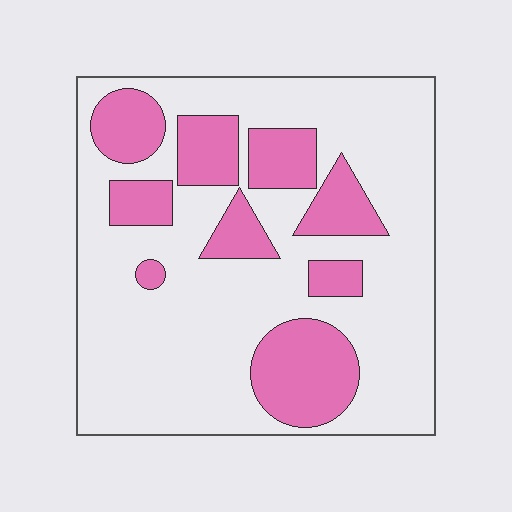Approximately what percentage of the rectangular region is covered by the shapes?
Approximately 25%.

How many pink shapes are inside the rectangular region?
9.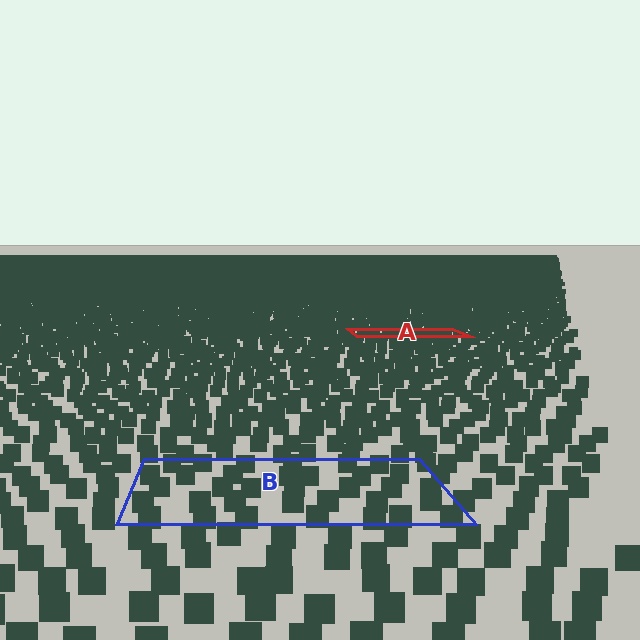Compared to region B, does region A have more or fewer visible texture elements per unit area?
Region A has more texture elements per unit area — they are packed more densely because it is farther away.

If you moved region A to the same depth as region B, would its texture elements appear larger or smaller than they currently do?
They would appear larger. At a closer depth, the same texture elements are projected at a bigger on-screen size.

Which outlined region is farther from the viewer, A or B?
Region A is farther from the viewer — the texture elements inside it appear smaller and more densely packed.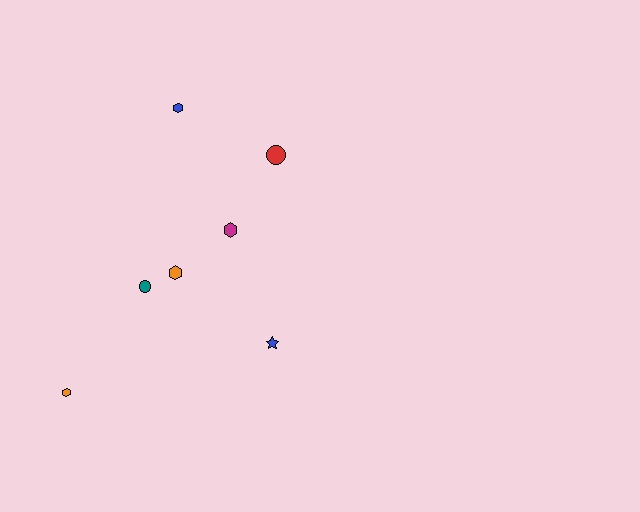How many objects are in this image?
There are 7 objects.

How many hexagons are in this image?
There are 4 hexagons.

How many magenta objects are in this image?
There is 1 magenta object.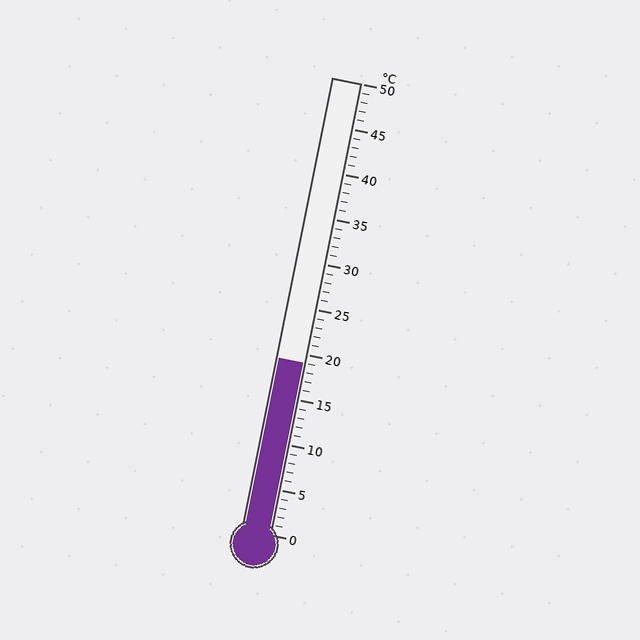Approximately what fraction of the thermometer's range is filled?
The thermometer is filled to approximately 40% of its range.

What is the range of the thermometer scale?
The thermometer scale ranges from 0°C to 50°C.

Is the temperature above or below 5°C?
The temperature is above 5°C.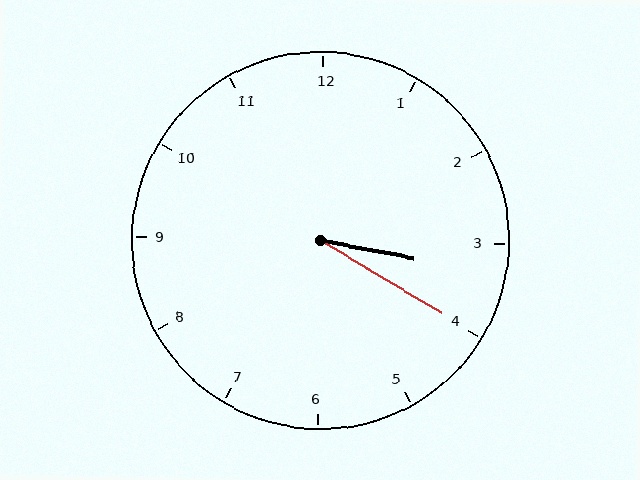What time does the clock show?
3:20.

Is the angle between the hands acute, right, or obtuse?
It is acute.